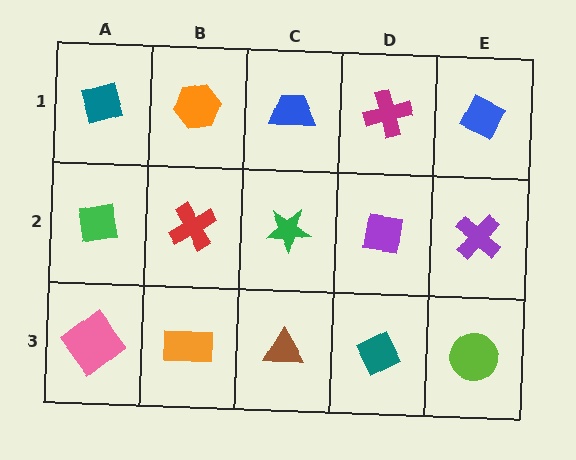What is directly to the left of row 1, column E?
A magenta cross.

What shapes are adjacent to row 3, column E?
A purple cross (row 2, column E), a teal diamond (row 3, column D).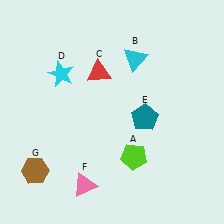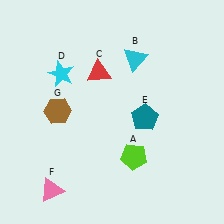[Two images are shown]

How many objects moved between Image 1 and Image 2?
2 objects moved between the two images.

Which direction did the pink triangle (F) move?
The pink triangle (F) moved left.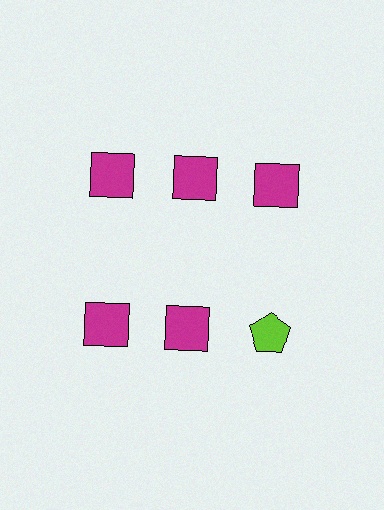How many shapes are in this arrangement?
There are 6 shapes arranged in a grid pattern.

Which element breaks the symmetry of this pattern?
The lime pentagon in the second row, center column breaks the symmetry. All other shapes are magenta squares.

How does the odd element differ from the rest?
It differs in both color (lime instead of magenta) and shape (pentagon instead of square).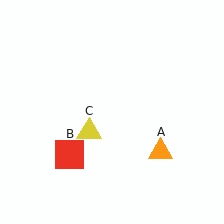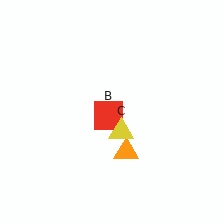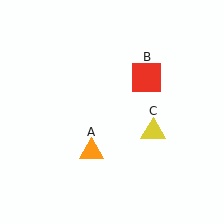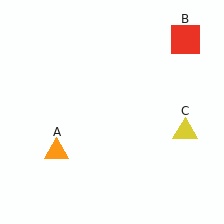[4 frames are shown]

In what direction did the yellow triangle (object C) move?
The yellow triangle (object C) moved right.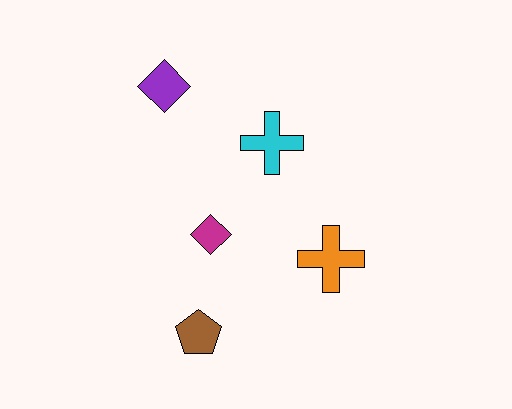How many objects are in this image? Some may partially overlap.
There are 5 objects.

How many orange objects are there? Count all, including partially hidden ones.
There is 1 orange object.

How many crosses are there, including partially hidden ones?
There are 2 crosses.